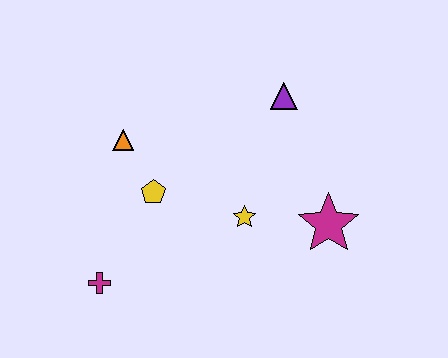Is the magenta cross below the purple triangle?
Yes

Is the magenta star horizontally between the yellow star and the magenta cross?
No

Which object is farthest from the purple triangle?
The magenta cross is farthest from the purple triangle.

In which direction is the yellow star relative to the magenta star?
The yellow star is to the left of the magenta star.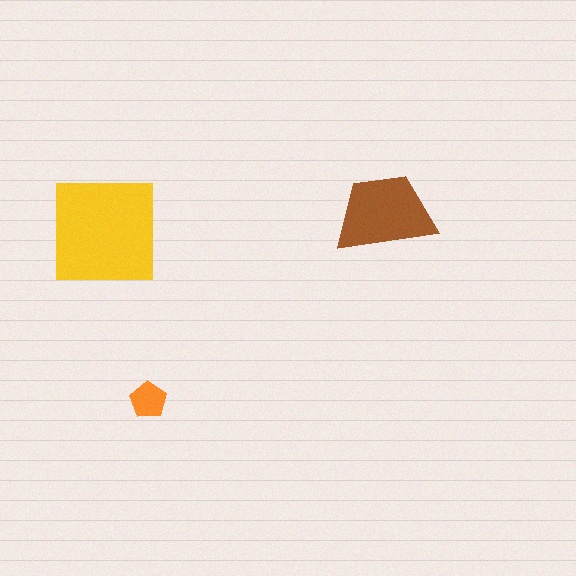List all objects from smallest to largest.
The orange pentagon, the brown trapezoid, the yellow square.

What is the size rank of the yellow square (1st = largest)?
1st.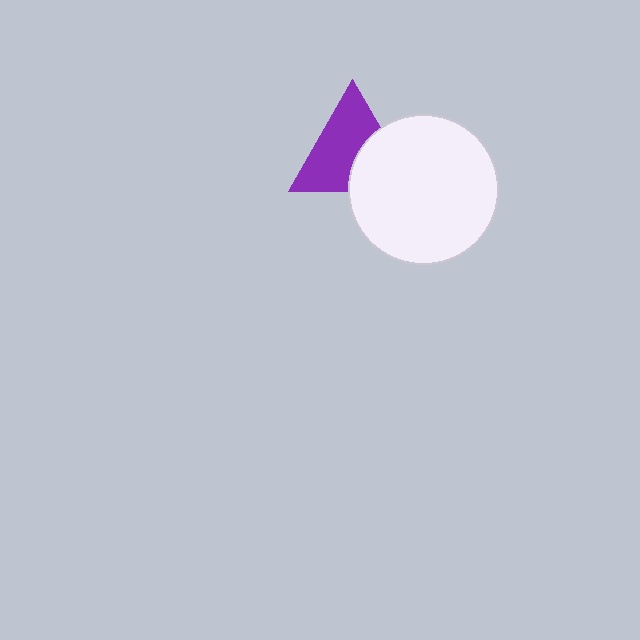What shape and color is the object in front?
The object in front is a white circle.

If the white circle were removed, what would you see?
You would see the complete purple triangle.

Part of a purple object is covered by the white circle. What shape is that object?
It is a triangle.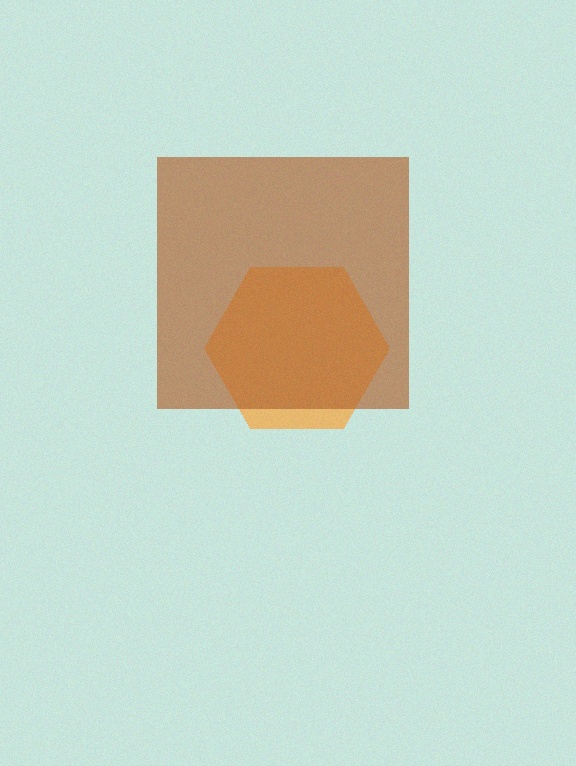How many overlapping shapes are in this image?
There are 2 overlapping shapes in the image.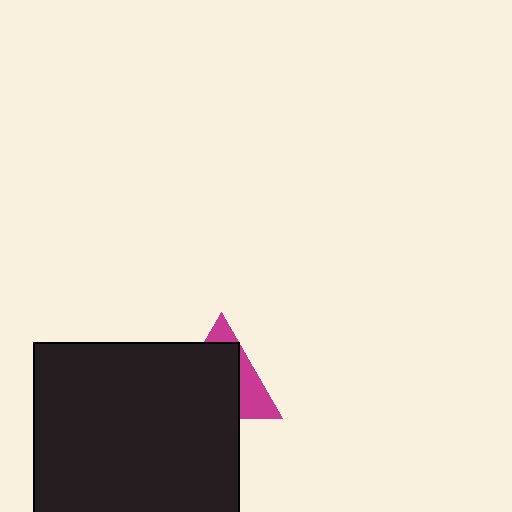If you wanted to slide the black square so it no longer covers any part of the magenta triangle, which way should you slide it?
Slide it toward the lower-left — that is the most direct way to separate the two shapes.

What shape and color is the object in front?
The object in front is a black square.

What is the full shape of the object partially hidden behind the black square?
The partially hidden object is a magenta triangle.